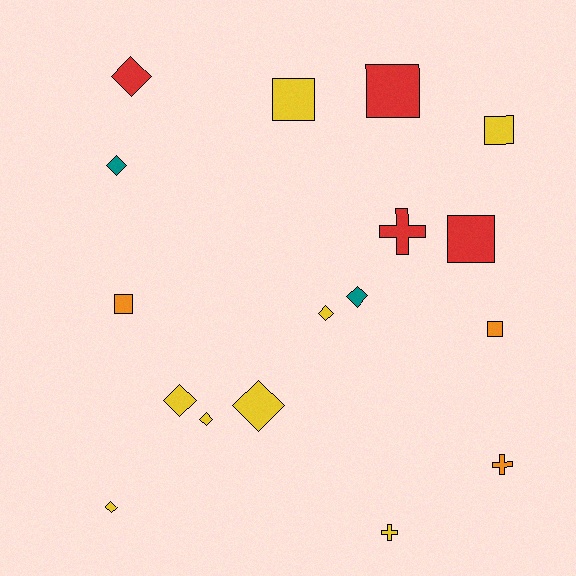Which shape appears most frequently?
Diamond, with 8 objects.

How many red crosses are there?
There is 1 red cross.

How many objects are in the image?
There are 17 objects.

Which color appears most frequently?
Yellow, with 8 objects.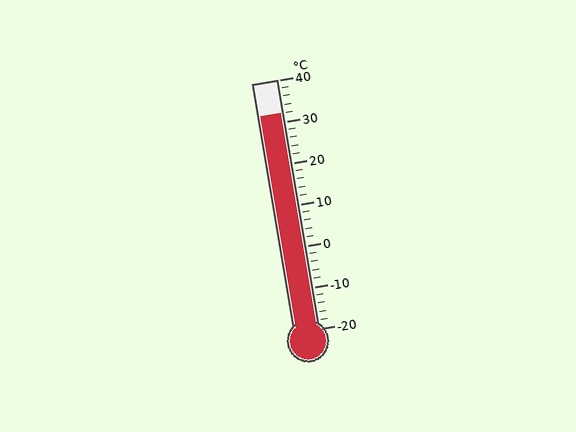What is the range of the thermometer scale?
The thermometer scale ranges from -20°C to 40°C.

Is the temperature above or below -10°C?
The temperature is above -10°C.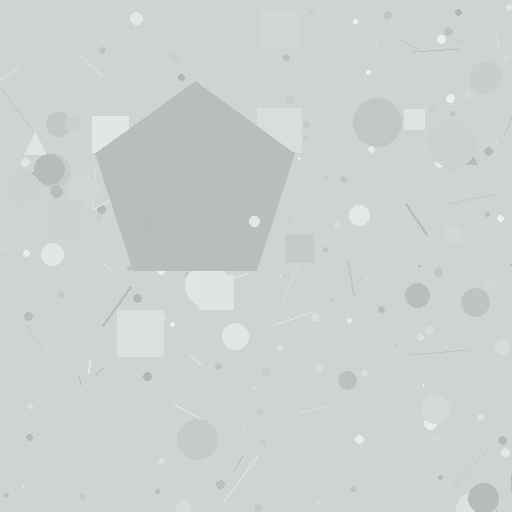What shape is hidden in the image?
A pentagon is hidden in the image.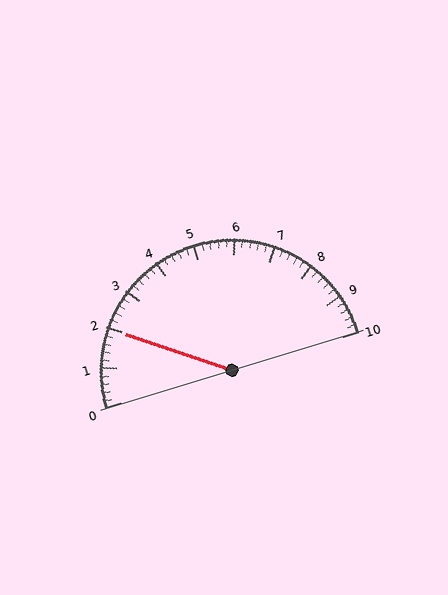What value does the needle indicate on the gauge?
The needle indicates approximately 2.0.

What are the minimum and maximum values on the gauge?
The gauge ranges from 0 to 10.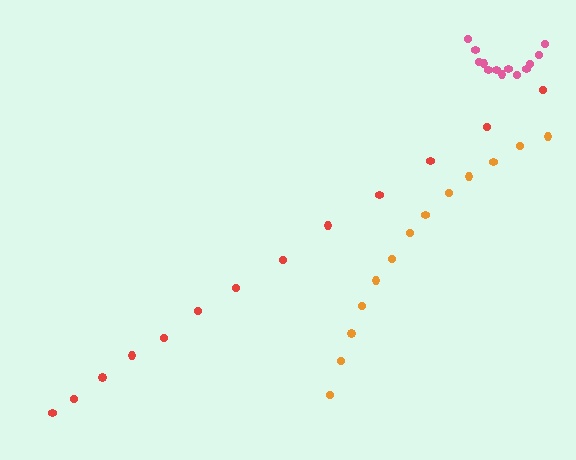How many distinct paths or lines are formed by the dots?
There are 3 distinct paths.